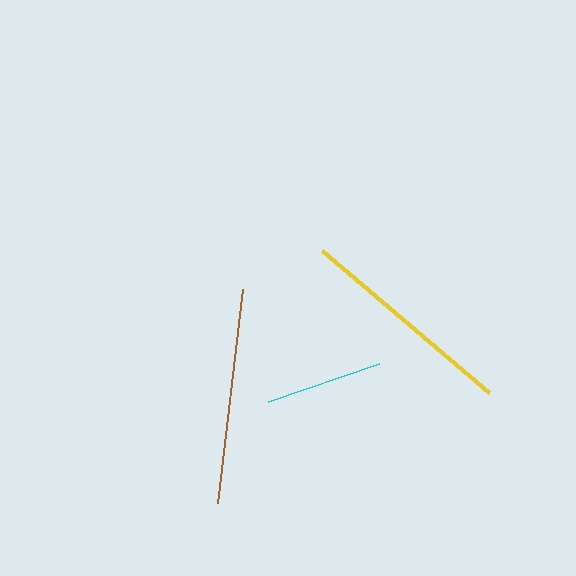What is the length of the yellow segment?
The yellow segment is approximately 220 pixels long.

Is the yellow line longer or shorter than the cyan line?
The yellow line is longer than the cyan line.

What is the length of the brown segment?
The brown segment is approximately 216 pixels long.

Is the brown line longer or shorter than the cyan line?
The brown line is longer than the cyan line.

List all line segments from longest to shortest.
From longest to shortest: yellow, brown, cyan.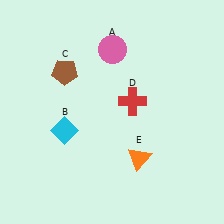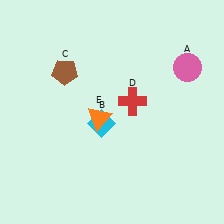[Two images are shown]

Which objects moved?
The objects that moved are: the pink circle (A), the cyan diamond (B), the orange triangle (E).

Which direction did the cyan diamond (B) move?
The cyan diamond (B) moved right.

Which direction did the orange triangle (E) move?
The orange triangle (E) moved up.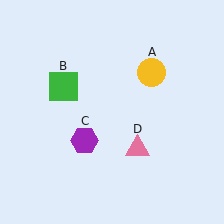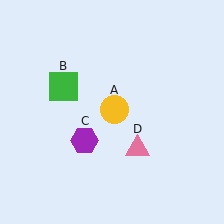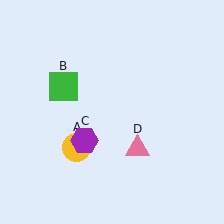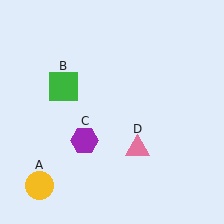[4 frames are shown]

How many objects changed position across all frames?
1 object changed position: yellow circle (object A).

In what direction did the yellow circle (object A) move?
The yellow circle (object A) moved down and to the left.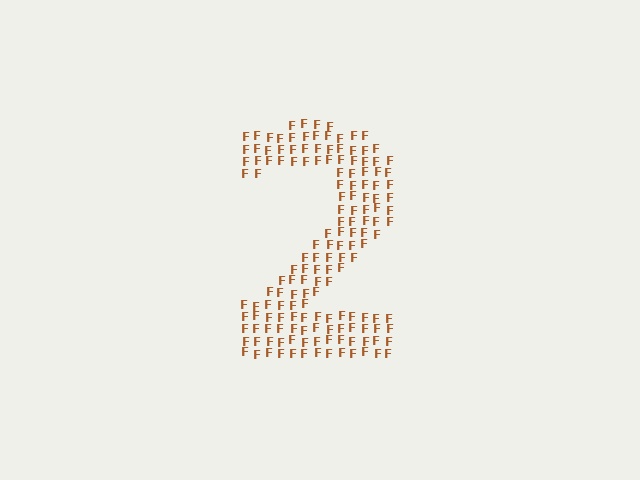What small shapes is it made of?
It is made of small letter F's.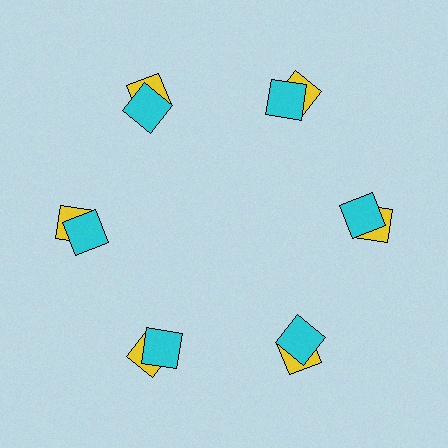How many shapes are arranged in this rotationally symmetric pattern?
There are 12 shapes, arranged in 6 groups of 2.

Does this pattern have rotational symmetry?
Yes, this pattern has 6-fold rotational symmetry. It looks the same after rotating 60 degrees around the center.